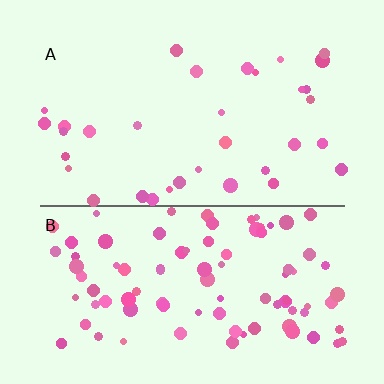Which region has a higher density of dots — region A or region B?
B (the bottom).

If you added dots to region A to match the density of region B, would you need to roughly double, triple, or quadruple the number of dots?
Approximately triple.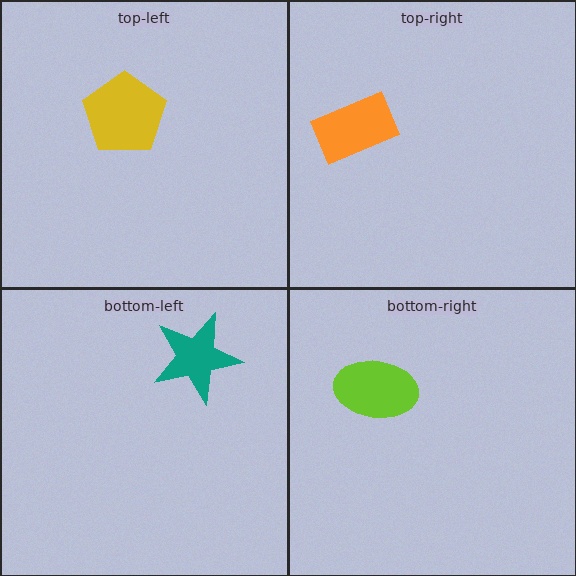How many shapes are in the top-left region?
1.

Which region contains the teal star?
The bottom-left region.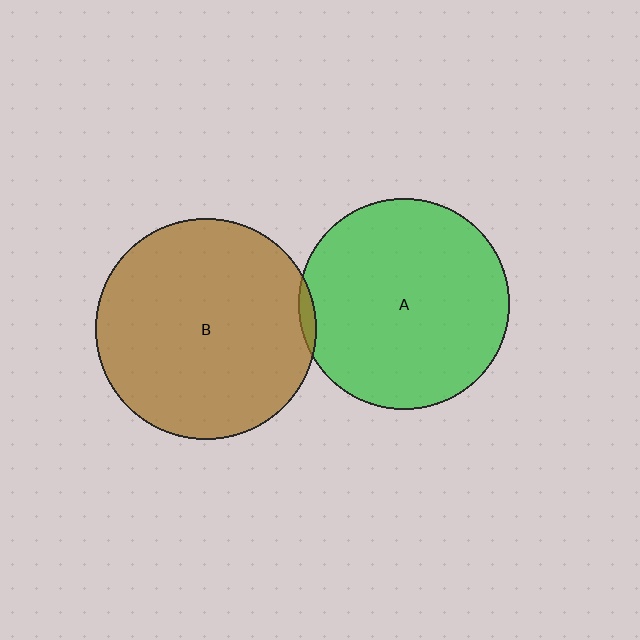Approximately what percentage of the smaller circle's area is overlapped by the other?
Approximately 5%.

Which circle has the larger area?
Circle B (brown).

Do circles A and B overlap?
Yes.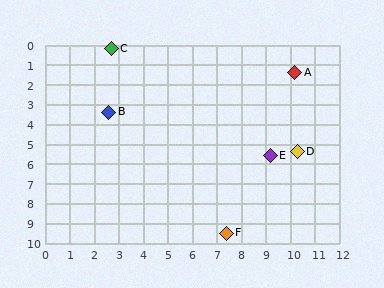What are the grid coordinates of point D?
Point D is at approximately (10.3, 5.4).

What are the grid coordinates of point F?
Point F is at approximately (7.4, 9.5).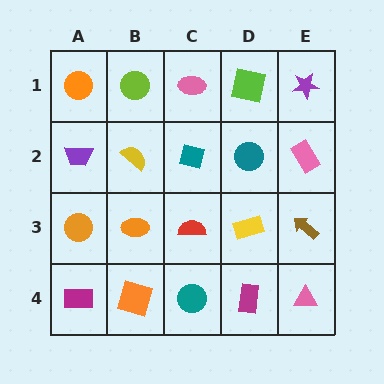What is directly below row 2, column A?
An orange circle.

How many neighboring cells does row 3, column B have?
4.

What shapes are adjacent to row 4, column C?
A red semicircle (row 3, column C), an orange square (row 4, column B), a magenta rectangle (row 4, column D).